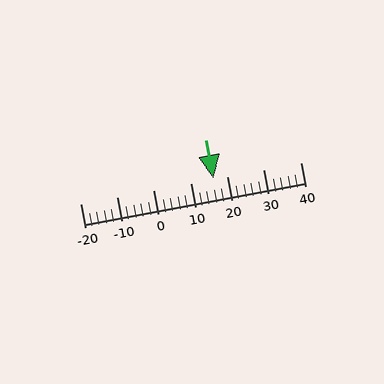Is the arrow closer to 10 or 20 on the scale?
The arrow is closer to 20.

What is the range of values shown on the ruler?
The ruler shows values from -20 to 40.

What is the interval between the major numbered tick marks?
The major tick marks are spaced 10 units apart.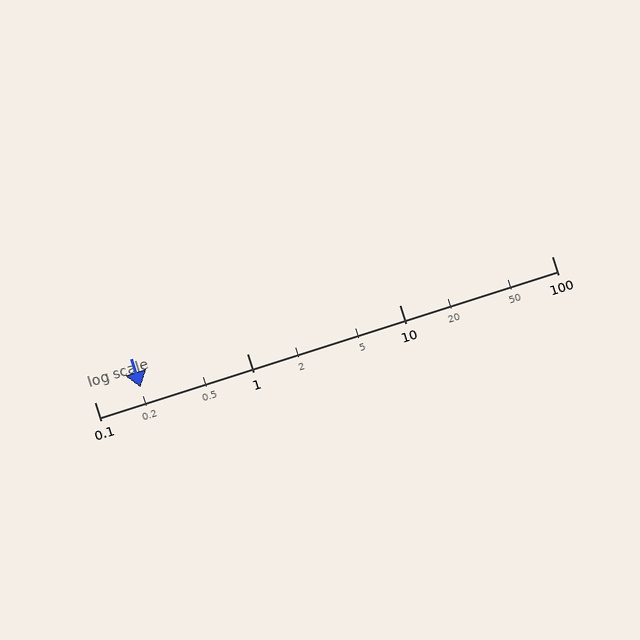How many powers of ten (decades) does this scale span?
The scale spans 3 decades, from 0.1 to 100.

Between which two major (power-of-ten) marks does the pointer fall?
The pointer is between 0.1 and 1.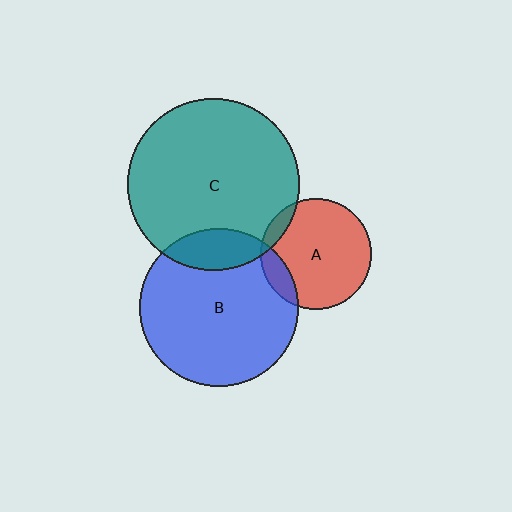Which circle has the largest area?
Circle C (teal).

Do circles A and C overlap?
Yes.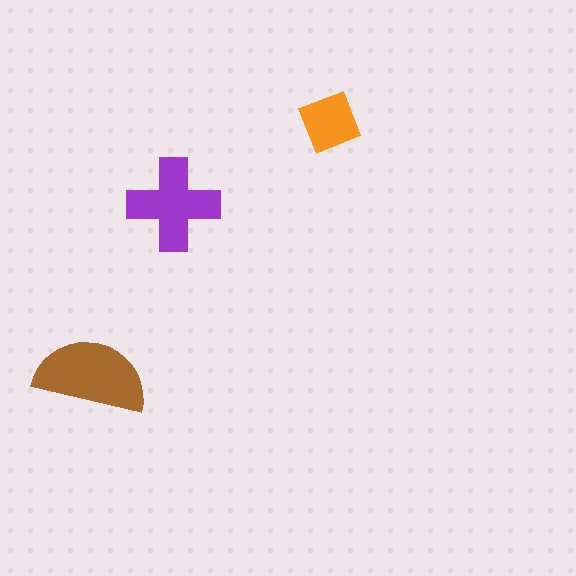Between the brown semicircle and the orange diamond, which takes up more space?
The brown semicircle.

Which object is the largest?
The brown semicircle.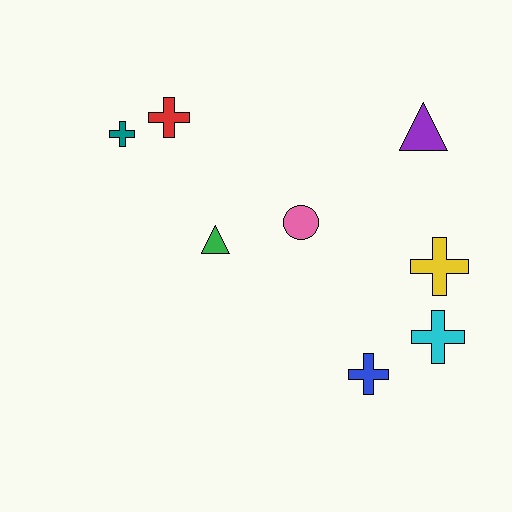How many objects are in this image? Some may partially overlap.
There are 8 objects.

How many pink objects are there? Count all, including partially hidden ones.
There is 1 pink object.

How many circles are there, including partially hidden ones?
There is 1 circle.